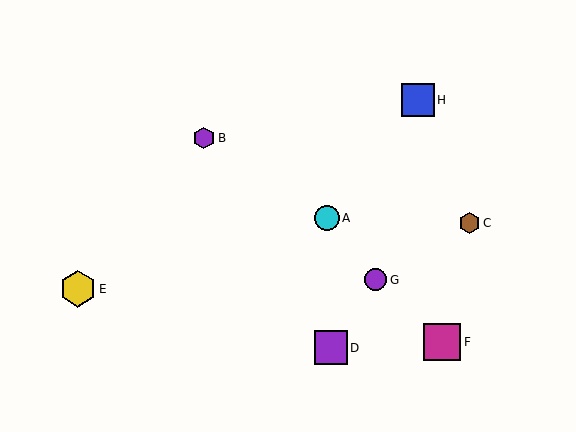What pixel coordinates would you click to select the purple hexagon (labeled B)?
Click at (204, 138) to select the purple hexagon B.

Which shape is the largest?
The magenta square (labeled F) is the largest.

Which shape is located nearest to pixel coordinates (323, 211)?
The cyan circle (labeled A) at (327, 218) is nearest to that location.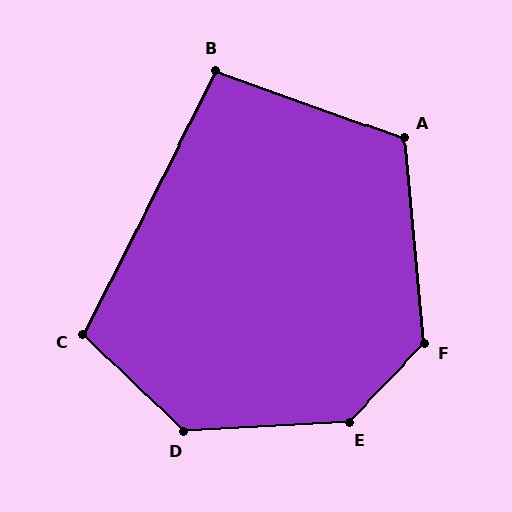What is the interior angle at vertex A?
Approximately 115 degrees (obtuse).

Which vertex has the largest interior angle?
E, at approximately 137 degrees.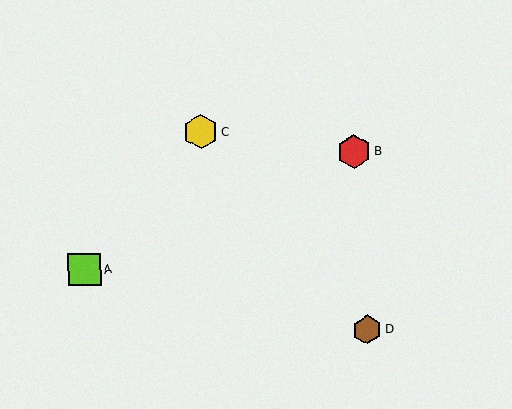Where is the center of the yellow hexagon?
The center of the yellow hexagon is at (201, 132).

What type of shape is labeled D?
Shape D is a brown hexagon.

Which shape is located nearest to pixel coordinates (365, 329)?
The brown hexagon (labeled D) at (367, 330) is nearest to that location.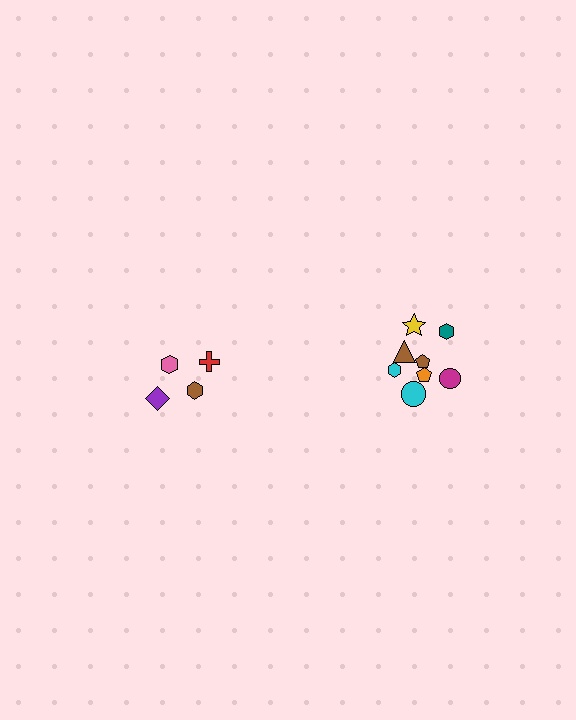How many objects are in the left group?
There are 4 objects.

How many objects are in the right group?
There are 8 objects.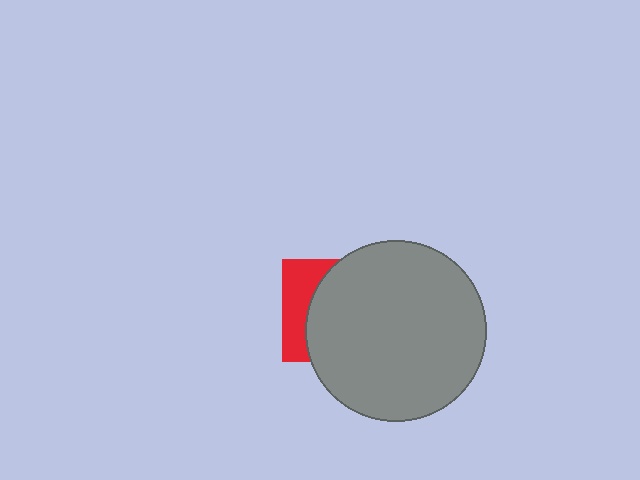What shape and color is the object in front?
The object in front is a gray circle.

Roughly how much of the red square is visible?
A small part of it is visible (roughly 30%).